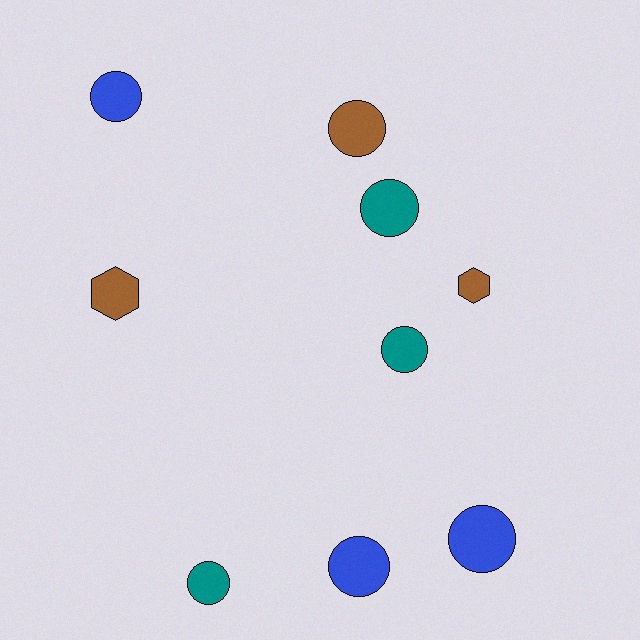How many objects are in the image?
There are 9 objects.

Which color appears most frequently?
Brown, with 3 objects.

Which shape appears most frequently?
Circle, with 7 objects.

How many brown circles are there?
There is 1 brown circle.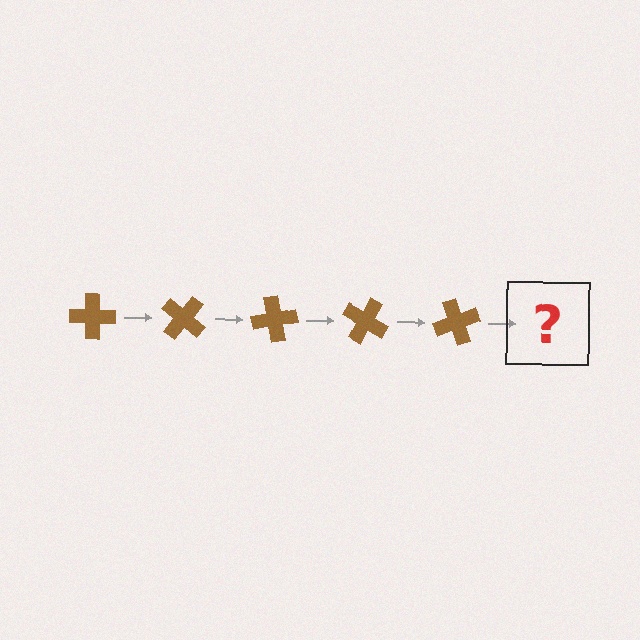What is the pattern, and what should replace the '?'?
The pattern is that the cross rotates 40 degrees each step. The '?' should be a brown cross rotated 200 degrees.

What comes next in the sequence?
The next element should be a brown cross rotated 200 degrees.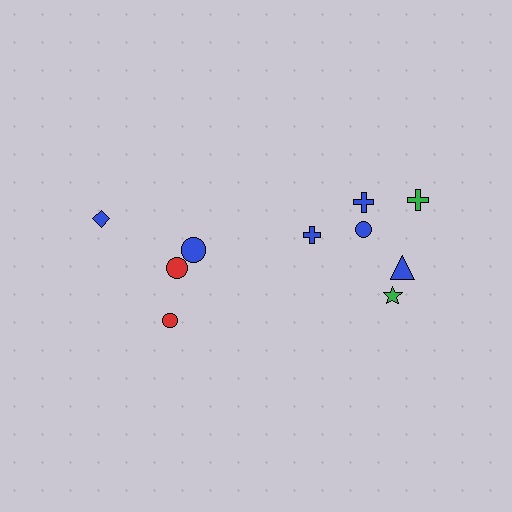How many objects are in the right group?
There are 6 objects.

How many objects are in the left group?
There are 4 objects.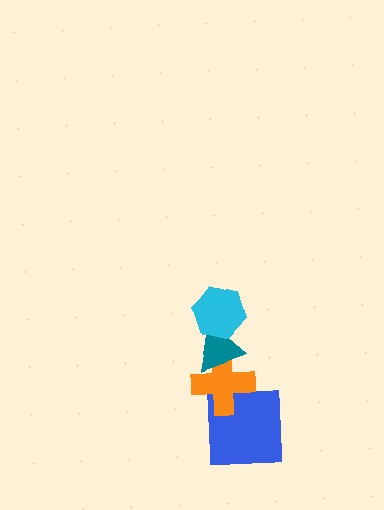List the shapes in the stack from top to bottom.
From top to bottom: the cyan hexagon, the teal triangle, the orange cross, the blue square.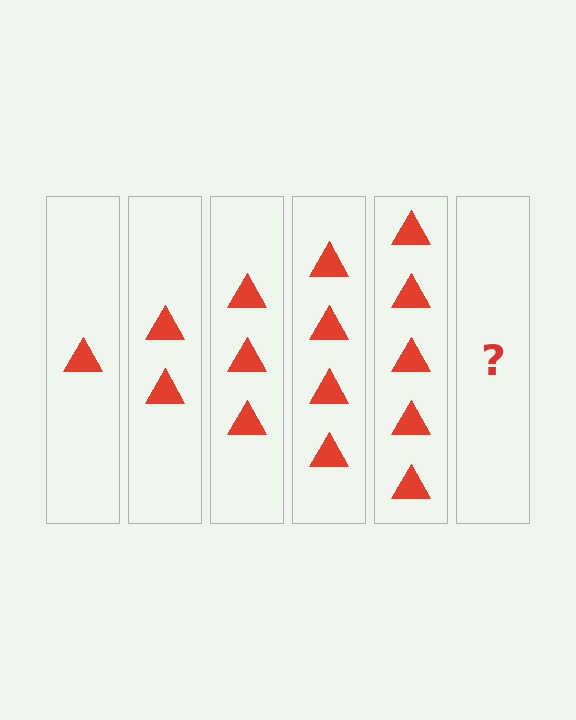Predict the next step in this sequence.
The next step is 6 triangles.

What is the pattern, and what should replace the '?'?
The pattern is that each step adds one more triangle. The '?' should be 6 triangles.